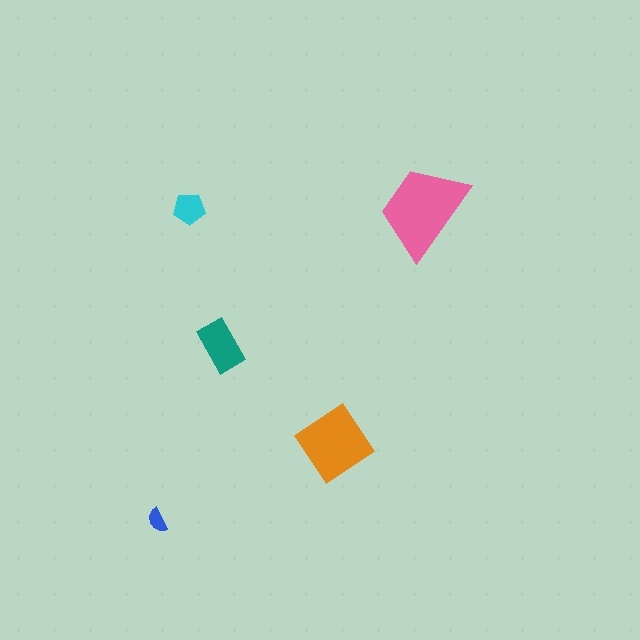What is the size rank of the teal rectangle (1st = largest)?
3rd.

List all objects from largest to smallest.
The pink trapezoid, the orange diamond, the teal rectangle, the cyan pentagon, the blue semicircle.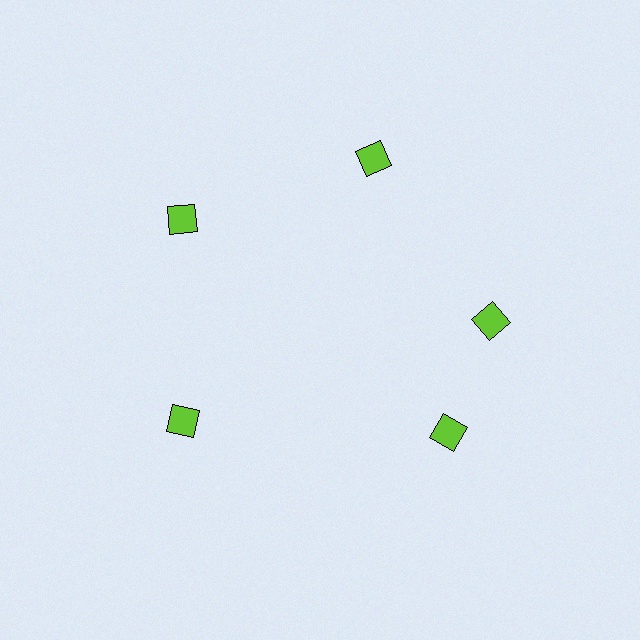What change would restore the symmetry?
The symmetry would be restored by rotating it back into even spacing with its neighbors so that all 5 diamonds sit at equal angles and equal distance from the center.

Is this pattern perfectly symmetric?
No. The 5 lime diamonds are arranged in a ring, but one element near the 5 o'clock position is rotated out of alignment along the ring, breaking the 5-fold rotational symmetry.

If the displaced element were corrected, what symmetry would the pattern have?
It would have 5-fold rotational symmetry — the pattern would map onto itself every 72 degrees.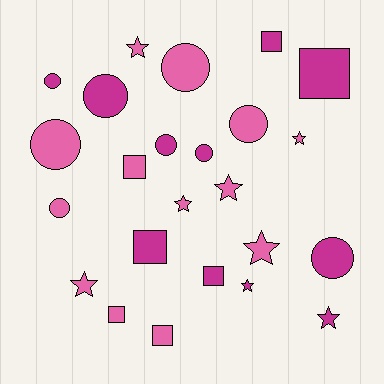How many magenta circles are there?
There are 5 magenta circles.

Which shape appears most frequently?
Circle, with 9 objects.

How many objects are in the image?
There are 24 objects.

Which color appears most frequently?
Pink, with 13 objects.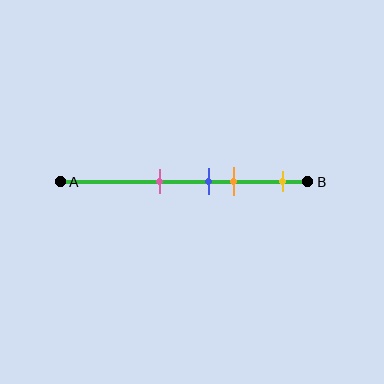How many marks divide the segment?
There are 4 marks dividing the segment.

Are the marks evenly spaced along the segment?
No, the marks are not evenly spaced.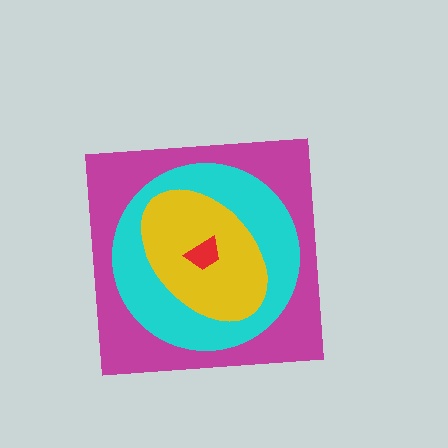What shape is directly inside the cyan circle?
The yellow ellipse.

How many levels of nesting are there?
4.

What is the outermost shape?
The magenta square.